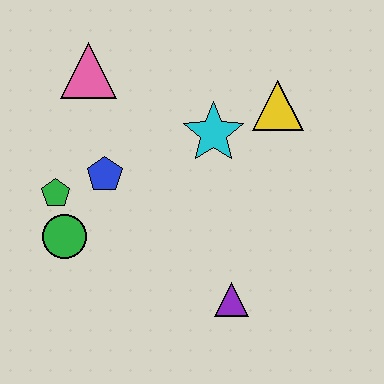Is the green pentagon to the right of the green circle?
No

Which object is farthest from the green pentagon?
The yellow triangle is farthest from the green pentagon.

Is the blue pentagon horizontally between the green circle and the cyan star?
Yes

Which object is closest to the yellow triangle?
The cyan star is closest to the yellow triangle.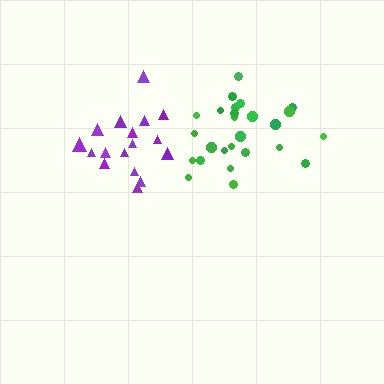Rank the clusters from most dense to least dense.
purple, green.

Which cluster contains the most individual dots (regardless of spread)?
Green (26).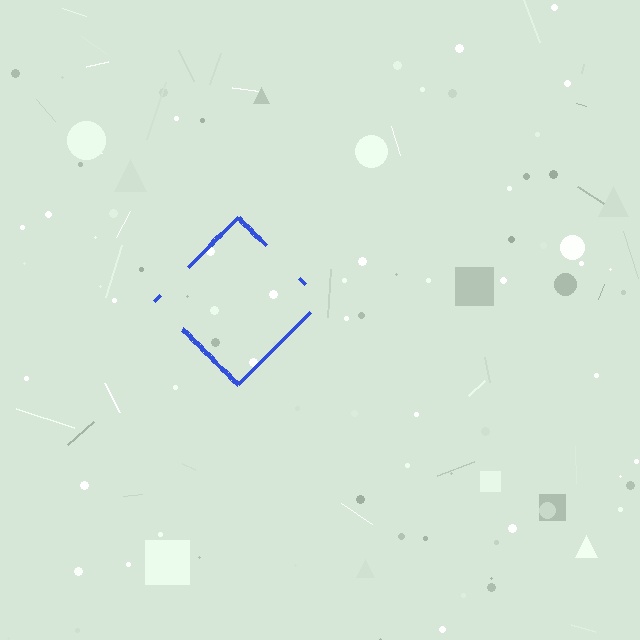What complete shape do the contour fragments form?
The contour fragments form a diamond.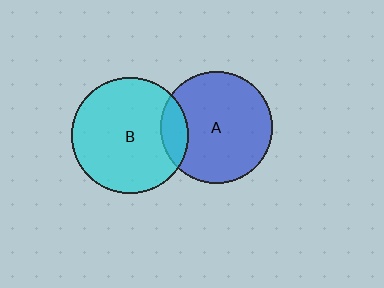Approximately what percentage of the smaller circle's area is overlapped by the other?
Approximately 15%.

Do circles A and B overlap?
Yes.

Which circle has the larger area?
Circle B (cyan).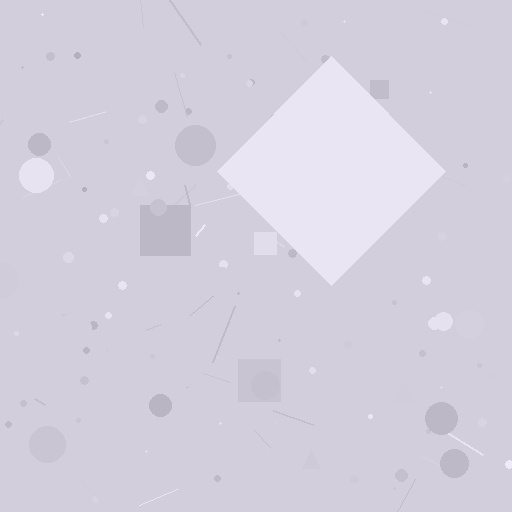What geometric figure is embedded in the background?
A diamond is embedded in the background.